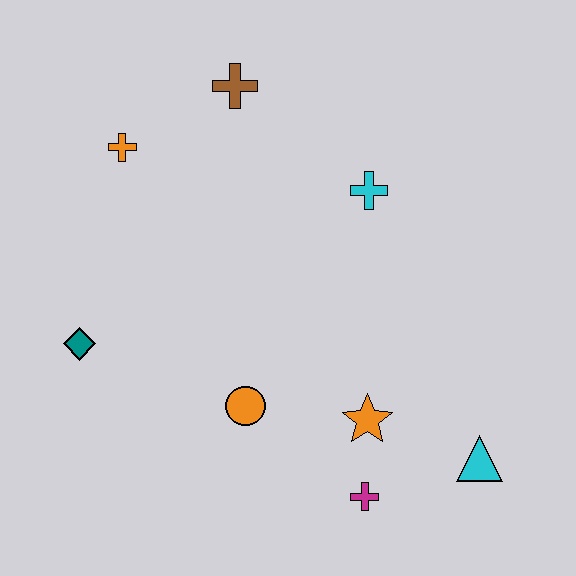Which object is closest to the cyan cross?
The brown cross is closest to the cyan cross.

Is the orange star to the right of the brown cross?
Yes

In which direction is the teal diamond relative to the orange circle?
The teal diamond is to the left of the orange circle.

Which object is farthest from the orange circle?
The brown cross is farthest from the orange circle.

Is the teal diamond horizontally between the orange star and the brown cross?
No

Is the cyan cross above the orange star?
Yes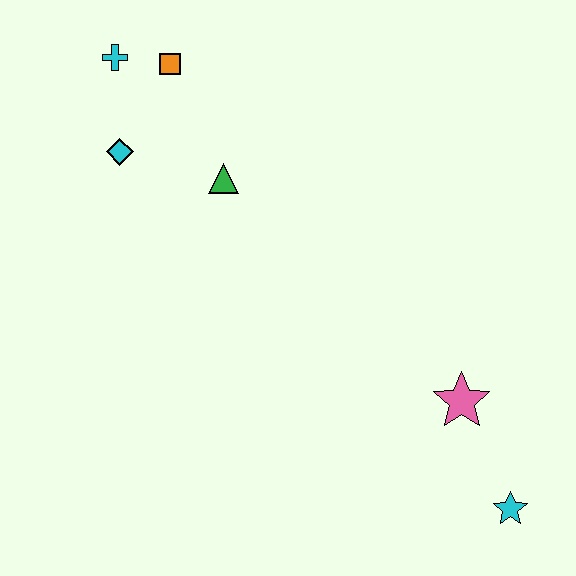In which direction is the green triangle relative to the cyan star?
The green triangle is above the cyan star.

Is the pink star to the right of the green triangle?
Yes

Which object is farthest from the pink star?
The cyan cross is farthest from the pink star.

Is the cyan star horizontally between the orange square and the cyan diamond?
No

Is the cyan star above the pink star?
No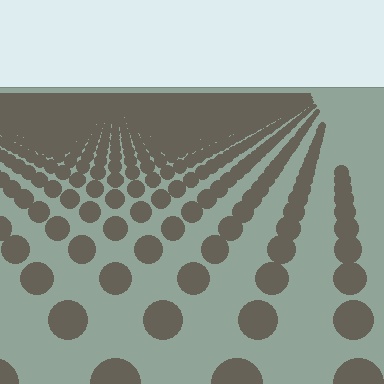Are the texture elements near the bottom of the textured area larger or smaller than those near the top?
Larger. Near the bottom, elements are closer to the viewer and appear at a bigger on-screen size.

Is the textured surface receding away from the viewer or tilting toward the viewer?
The surface is receding away from the viewer. Texture elements get smaller and denser toward the top.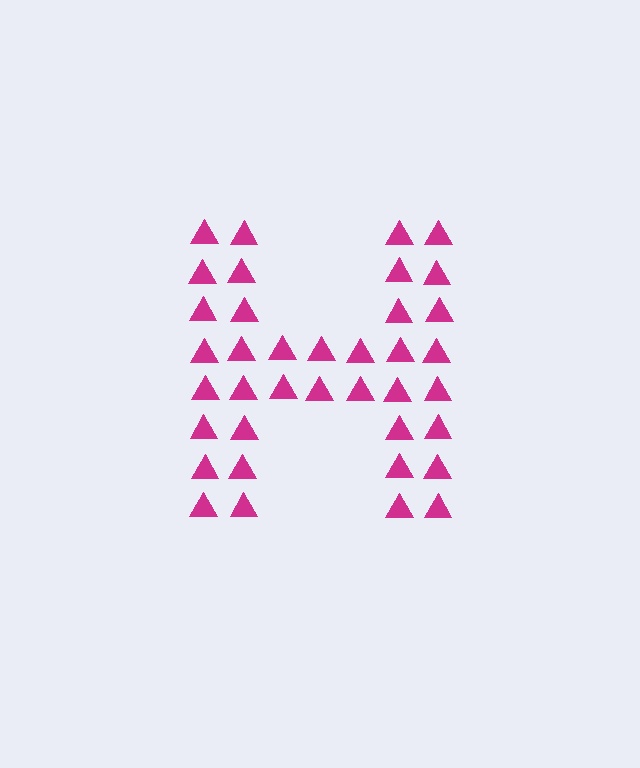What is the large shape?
The large shape is the letter H.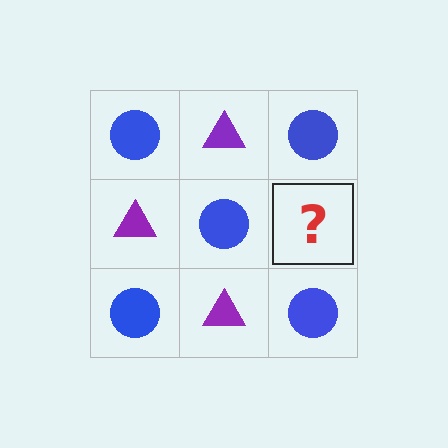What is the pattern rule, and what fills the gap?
The rule is that it alternates blue circle and purple triangle in a checkerboard pattern. The gap should be filled with a purple triangle.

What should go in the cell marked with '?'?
The missing cell should contain a purple triangle.